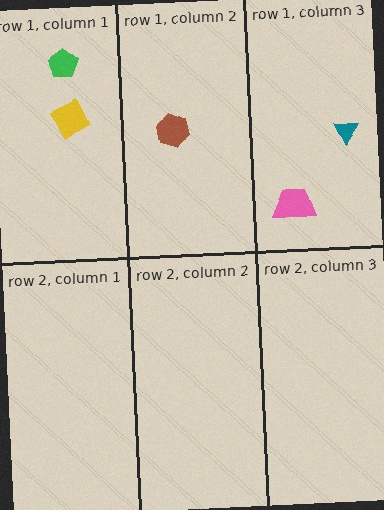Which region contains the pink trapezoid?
The row 1, column 3 region.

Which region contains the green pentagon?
The row 1, column 1 region.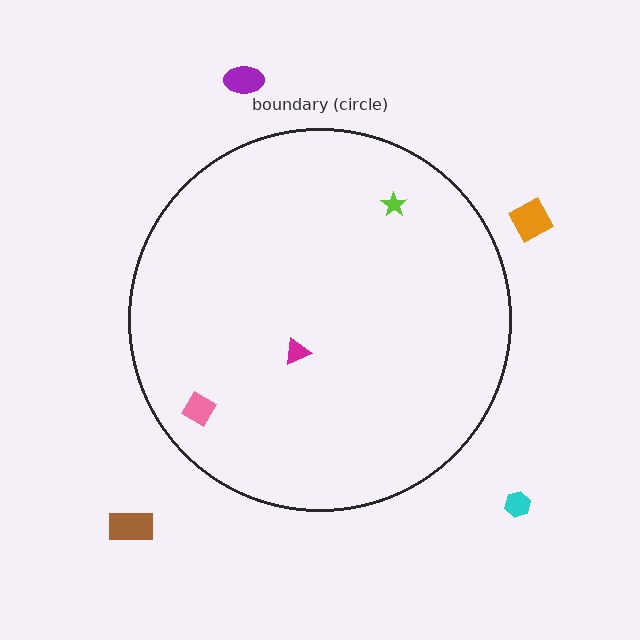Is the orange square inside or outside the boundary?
Outside.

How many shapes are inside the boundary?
3 inside, 4 outside.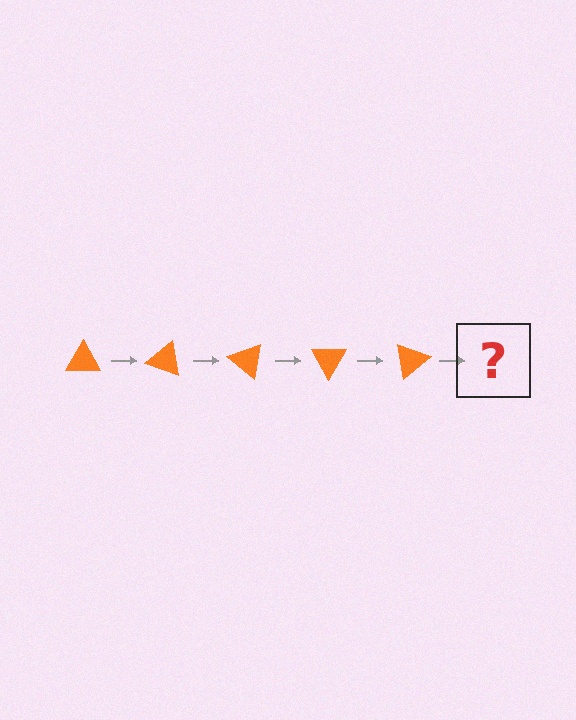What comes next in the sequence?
The next element should be an orange triangle rotated 100 degrees.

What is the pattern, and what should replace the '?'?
The pattern is that the triangle rotates 20 degrees each step. The '?' should be an orange triangle rotated 100 degrees.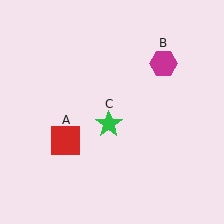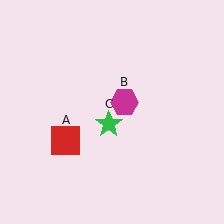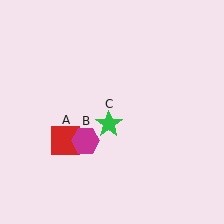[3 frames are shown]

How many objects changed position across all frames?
1 object changed position: magenta hexagon (object B).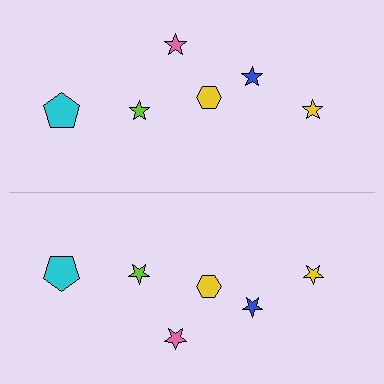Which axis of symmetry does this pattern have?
The pattern has a horizontal axis of symmetry running through the center of the image.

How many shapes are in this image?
There are 12 shapes in this image.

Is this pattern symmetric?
Yes, this pattern has bilateral (reflection) symmetry.